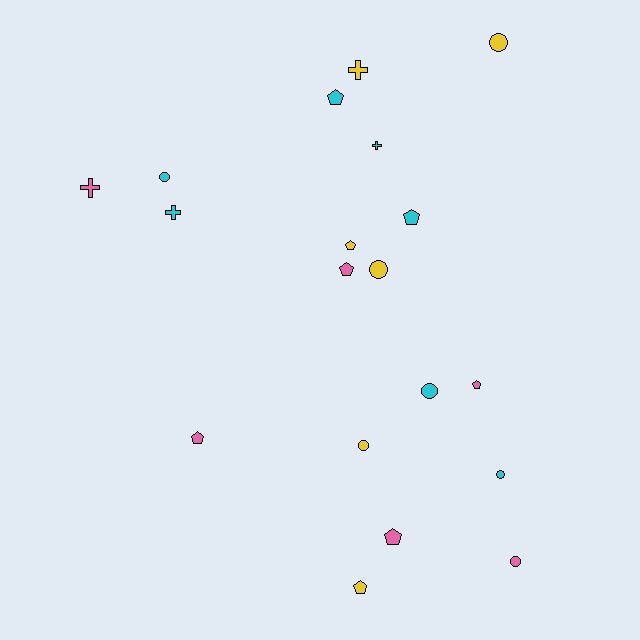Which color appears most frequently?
Cyan, with 7 objects.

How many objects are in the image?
There are 19 objects.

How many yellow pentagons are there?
There are 2 yellow pentagons.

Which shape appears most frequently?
Pentagon, with 8 objects.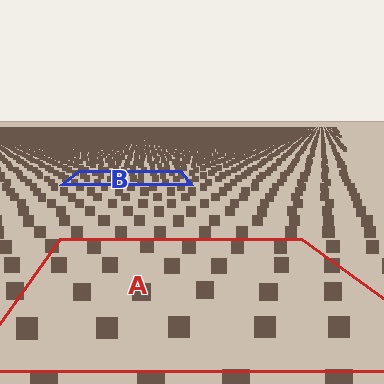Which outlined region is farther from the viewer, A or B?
Region B is farther from the viewer — the texture elements inside it appear smaller and more densely packed.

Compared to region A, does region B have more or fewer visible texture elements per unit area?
Region B has more texture elements per unit area — they are packed more densely because it is farther away.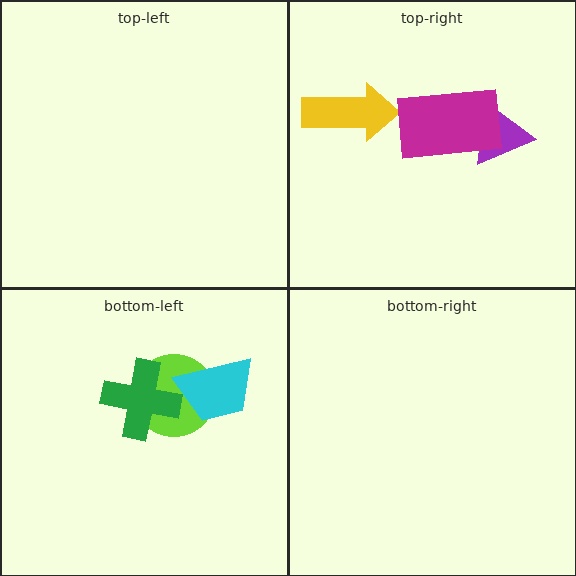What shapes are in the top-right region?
The purple triangle, the yellow arrow, the magenta rectangle.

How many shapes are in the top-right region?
3.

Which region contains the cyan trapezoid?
The bottom-left region.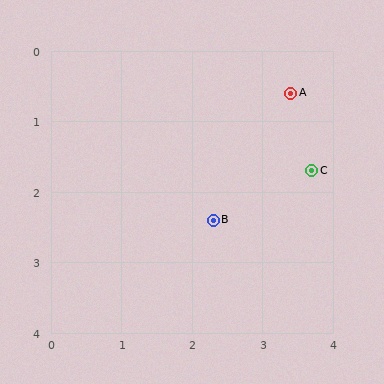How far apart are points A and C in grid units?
Points A and C are about 1.1 grid units apart.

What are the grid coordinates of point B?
Point B is at approximately (2.3, 2.4).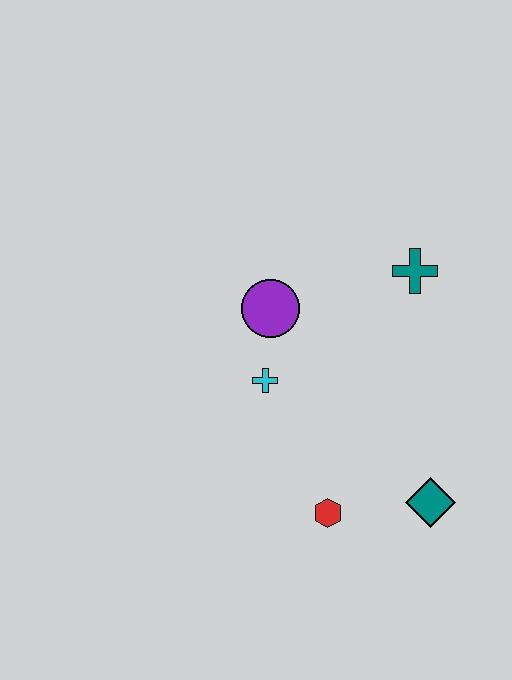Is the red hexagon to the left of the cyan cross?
No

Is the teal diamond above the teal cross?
No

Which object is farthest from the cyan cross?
The teal diamond is farthest from the cyan cross.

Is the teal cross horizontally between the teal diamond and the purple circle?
Yes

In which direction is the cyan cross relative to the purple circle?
The cyan cross is below the purple circle.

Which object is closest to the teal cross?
The purple circle is closest to the teal cross.